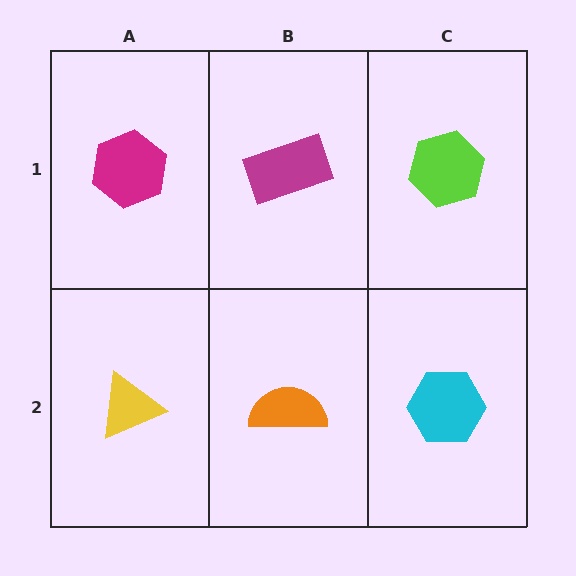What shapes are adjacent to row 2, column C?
A lime hexagon (row 1, column C), an orange semicircle (row 2, column B).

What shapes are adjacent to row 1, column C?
A cyan hexagon (row 2, column C), a magenta rectangle (row 1, column B).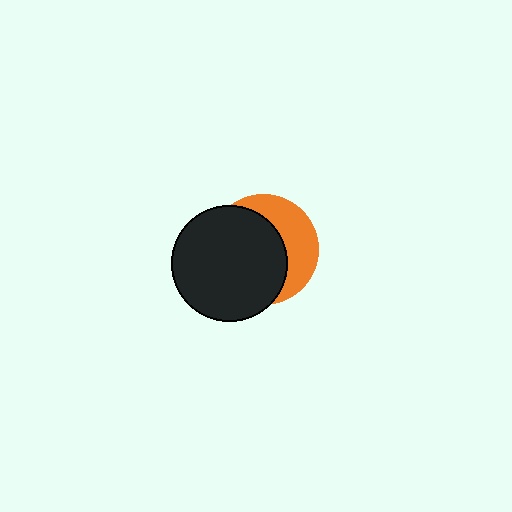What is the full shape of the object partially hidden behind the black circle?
The partially hidden object is an orange circle.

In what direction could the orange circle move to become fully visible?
The orange circle could move right. That would shift it out from behind the black circle entirely.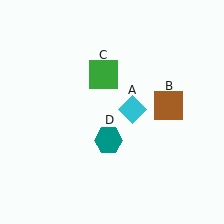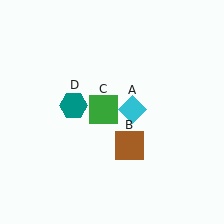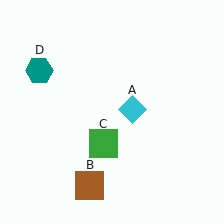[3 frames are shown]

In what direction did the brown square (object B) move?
The brown square (object B) moved down and to the left.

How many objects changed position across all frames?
3 objects changed position: brown square (object B), green square (object C), teal hexagon (object D).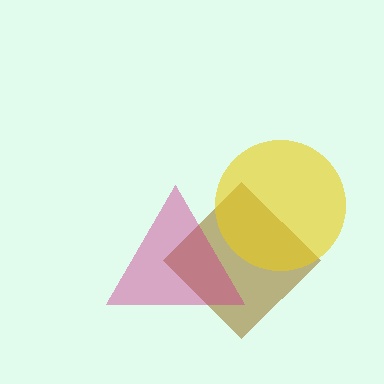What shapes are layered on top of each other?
The layered shapes are: a brown diamond, a magenta triangle, a yellow circle.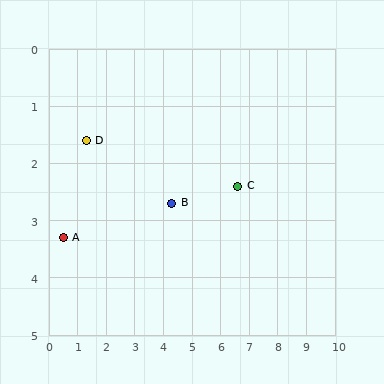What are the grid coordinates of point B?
Point B is at approximately (4.3, 2.7).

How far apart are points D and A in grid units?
Points D and A are about 1.9 grid units apart.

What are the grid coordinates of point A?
Point A is at approximately (0.5, 3.3).